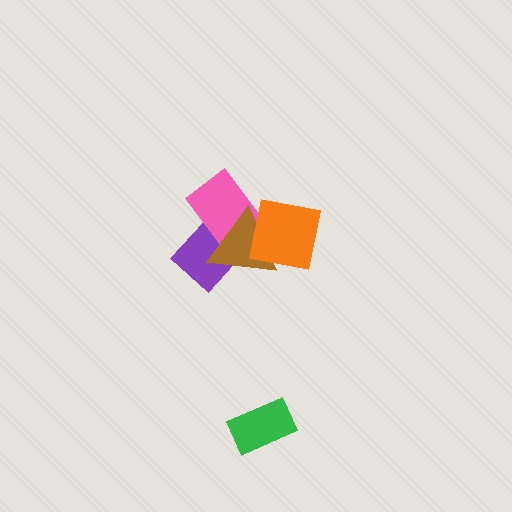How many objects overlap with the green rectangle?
0 objects overlap with the green rectangle.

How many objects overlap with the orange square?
2 objects overlap with the orange square.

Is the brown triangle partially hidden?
Yes, it is partially covered by another shape.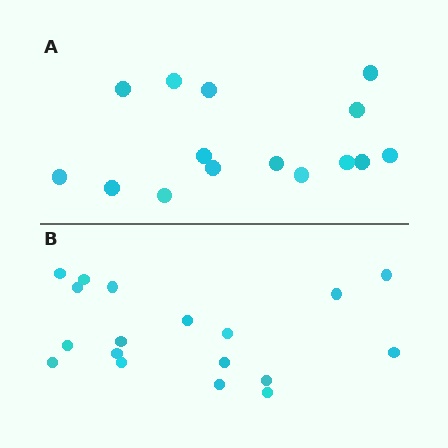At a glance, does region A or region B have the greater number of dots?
Region B (the bottom region) has more dots.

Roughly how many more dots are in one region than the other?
Region B has just a few more — roughly 2 or 3 more dots than region A.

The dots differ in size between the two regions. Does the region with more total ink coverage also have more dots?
No. Region A has more total ink coverage because its dots are larger, but region B actually contains more individual dots. Total area can be misleading — the number of items is what matters here.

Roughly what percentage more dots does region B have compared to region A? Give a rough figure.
About 20% more.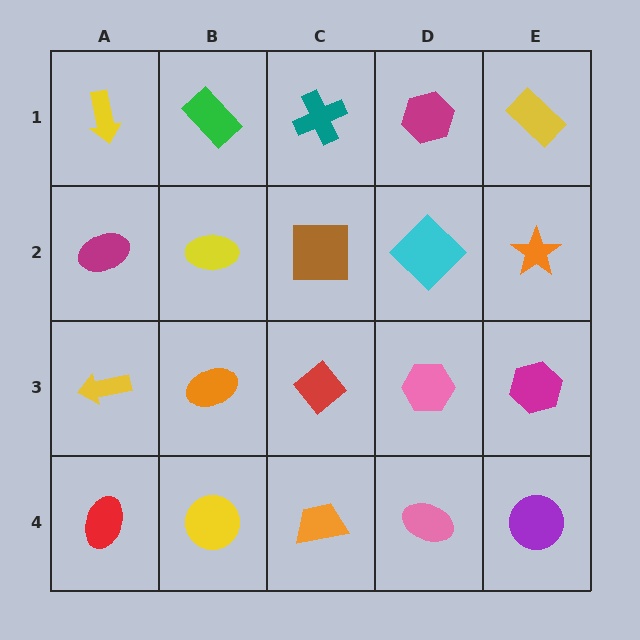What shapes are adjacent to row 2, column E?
A yellow rectangle (row 1, column E), a magenta hexagon (row 3, column E), a cyan diamond (row 2, column D).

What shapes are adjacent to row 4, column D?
A pink hexagon (row 3, column D), an orange trapezoid (row 4, column C), a purple circle (row 4, column E).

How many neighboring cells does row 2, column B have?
4.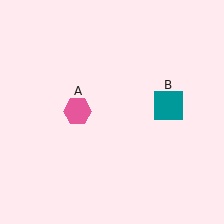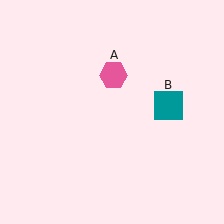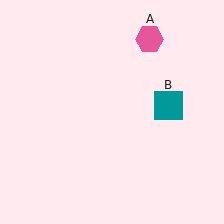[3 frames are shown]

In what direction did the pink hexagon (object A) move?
The pink hexagon (object A) moved up and to the right.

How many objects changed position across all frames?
1 object changed position: pink hexagon (object A).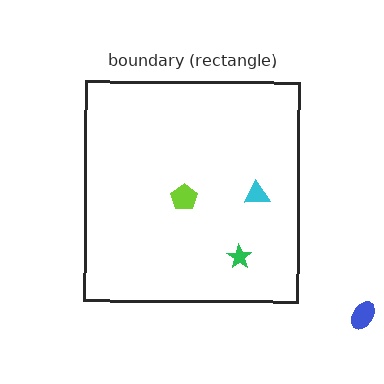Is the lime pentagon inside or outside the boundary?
Inside.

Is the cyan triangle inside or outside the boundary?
Inside.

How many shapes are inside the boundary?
3 inside, 1 outside.